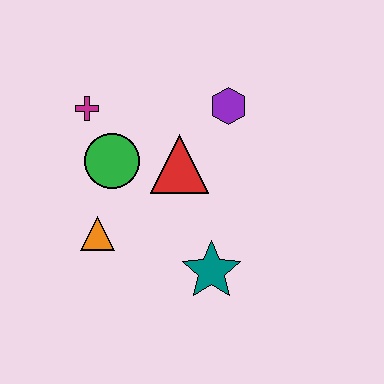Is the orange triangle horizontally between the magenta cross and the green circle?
Yes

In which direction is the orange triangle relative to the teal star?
The orange triangle is to the left of the teal star.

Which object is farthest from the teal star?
The magenta cross is farthest from the teal star.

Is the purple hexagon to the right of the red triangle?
Yes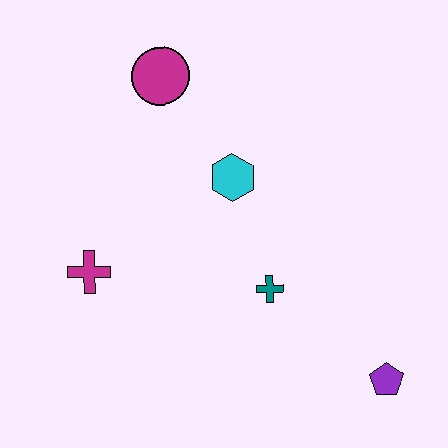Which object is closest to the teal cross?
The cyan hexagon is closest to the teal cross.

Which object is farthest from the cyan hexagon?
The purple pentagon is farthest from the cyan hexagon.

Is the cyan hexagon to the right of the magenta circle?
Yes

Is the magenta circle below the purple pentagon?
No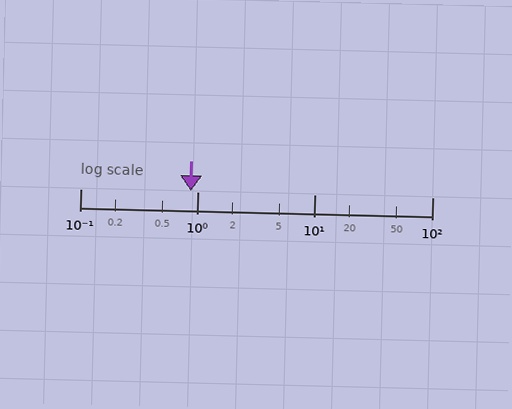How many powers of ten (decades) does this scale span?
The scale spans 3 decades, from 0.1 to 100.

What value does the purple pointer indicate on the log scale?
The pointer indicates approximately 0.87.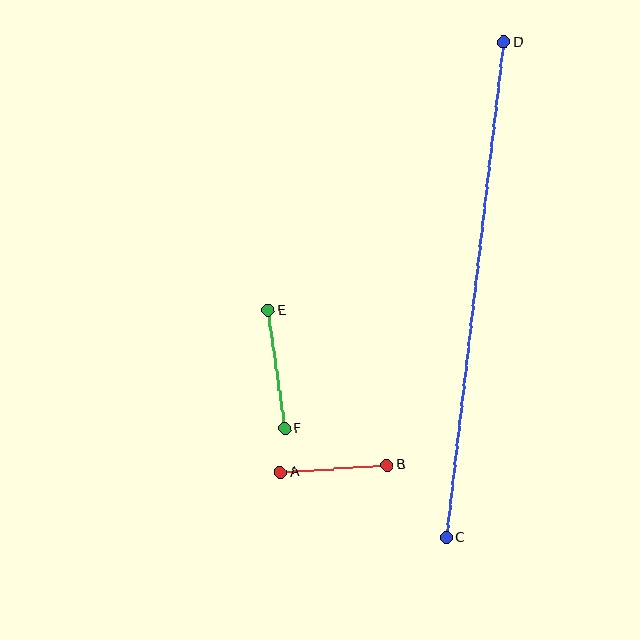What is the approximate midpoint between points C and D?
The midpoint is at approximately (475, 290) pixels.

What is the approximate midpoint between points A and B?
The midpoint is at approximately (334, 469) pixels.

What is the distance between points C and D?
The distance is approximately 499 pixels.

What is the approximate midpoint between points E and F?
The midpoint is at approximately (276, 369) pixels.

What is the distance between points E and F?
The distance is approximately 120 pixels.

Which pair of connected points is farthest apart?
Points C and D are farthest apart.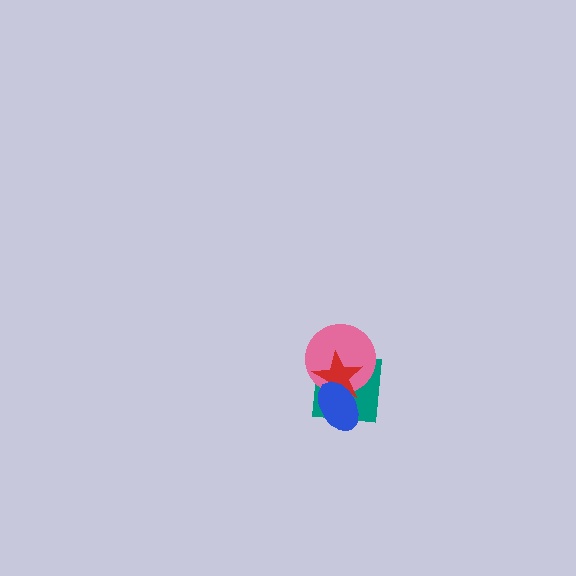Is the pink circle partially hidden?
Yes, it is partially covered by another shape.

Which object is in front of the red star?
The blue ellipse is in front of the red star.